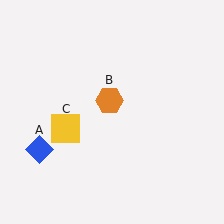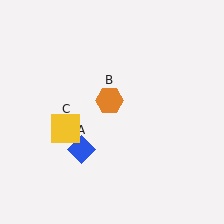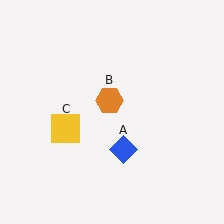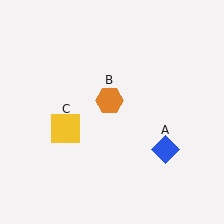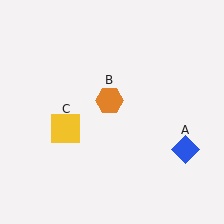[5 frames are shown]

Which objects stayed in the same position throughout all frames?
Orange hexagon (object B) and yellow square (object C) remained stationary.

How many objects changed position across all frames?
1 object changed position: blue diamond (object A).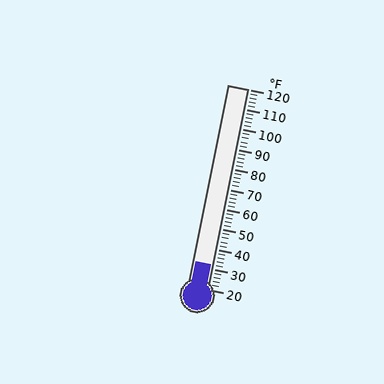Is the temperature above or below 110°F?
The temperature is below 110°F.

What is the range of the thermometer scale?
The thermometer scale ranges from 20°F to 120°F.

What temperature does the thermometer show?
The thermometer shows approximately 32°F.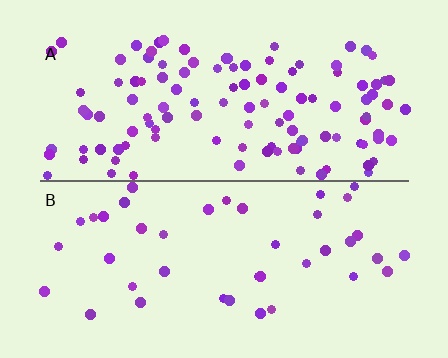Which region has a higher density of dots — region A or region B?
A (the top).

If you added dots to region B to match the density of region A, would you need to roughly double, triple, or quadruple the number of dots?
Approximately triple.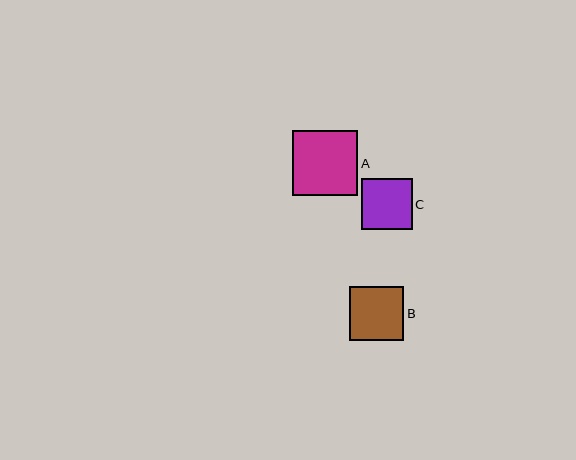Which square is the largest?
Square A is the largest with a size of approximately 65 pixels.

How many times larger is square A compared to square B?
Square A is approximately 1.2 times the size of square B.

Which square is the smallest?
Square C is the smallest with a size of approximately 51 pixels.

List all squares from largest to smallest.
From largest to smallest: A, B, C.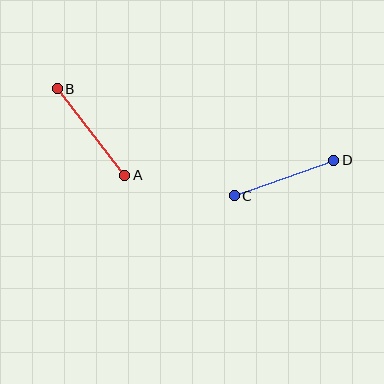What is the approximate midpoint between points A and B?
The midpoint is at approximately (91, 132) pixels.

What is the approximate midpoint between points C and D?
The midpoint is at approximately (284, 178) pixels.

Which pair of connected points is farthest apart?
Points A and B are farthest apart.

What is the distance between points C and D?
The distance is approximately 105 pixels.